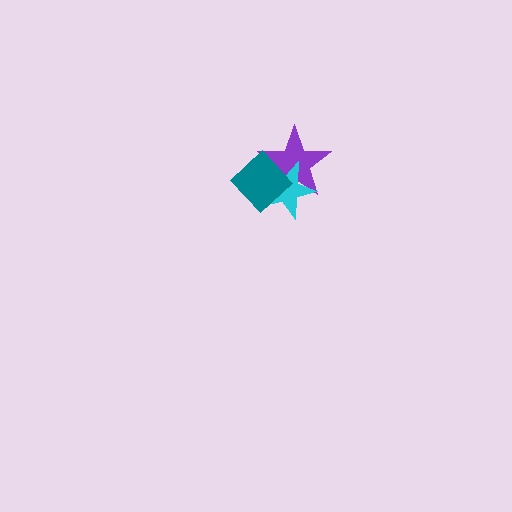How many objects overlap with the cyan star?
2 objects overlap with the cyan star.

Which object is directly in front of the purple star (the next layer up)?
The cyan star is directly in front of the purple star.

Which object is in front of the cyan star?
The teal diamond is in front of the cyan star.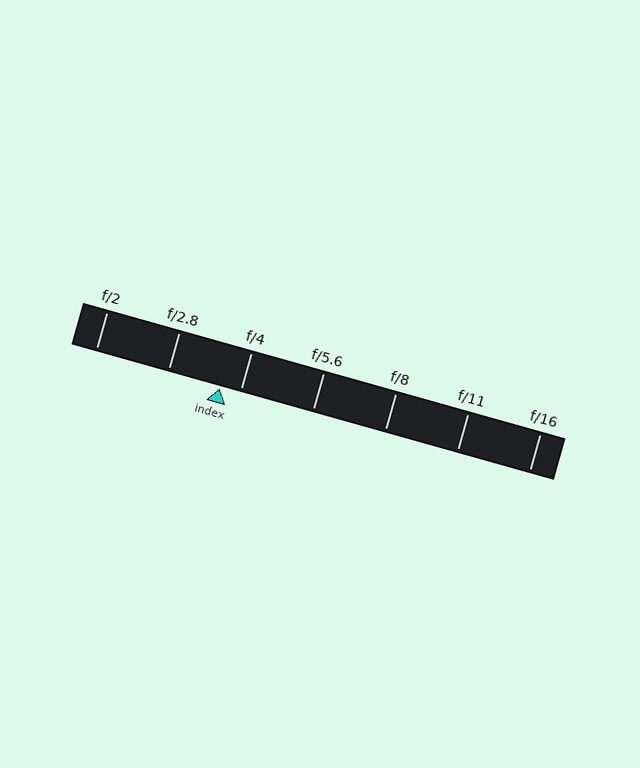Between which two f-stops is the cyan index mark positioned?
The index mark is between f/2.8 and f/4.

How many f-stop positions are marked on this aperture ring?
There are 7 f-stop positions marked.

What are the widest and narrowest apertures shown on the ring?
The widest aperture shown is f/2 and the narrowest is f/16.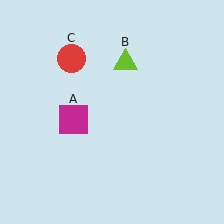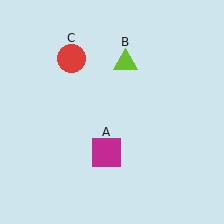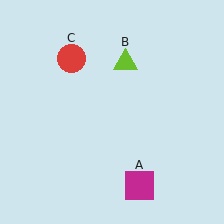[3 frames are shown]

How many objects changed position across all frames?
1 object changed position: magenta square (object A).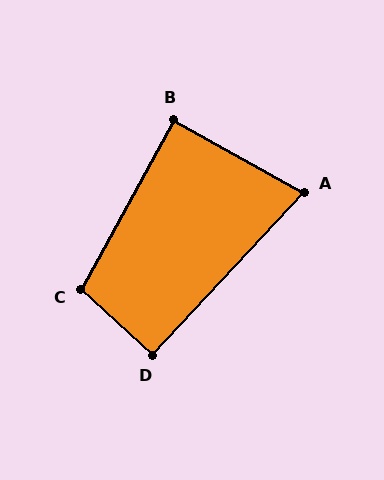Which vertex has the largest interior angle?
C, at approximately 104 degrees.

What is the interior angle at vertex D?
Approximately 91 degrees (approximately right).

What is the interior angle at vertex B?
Approximately 89 degrees (approximately right).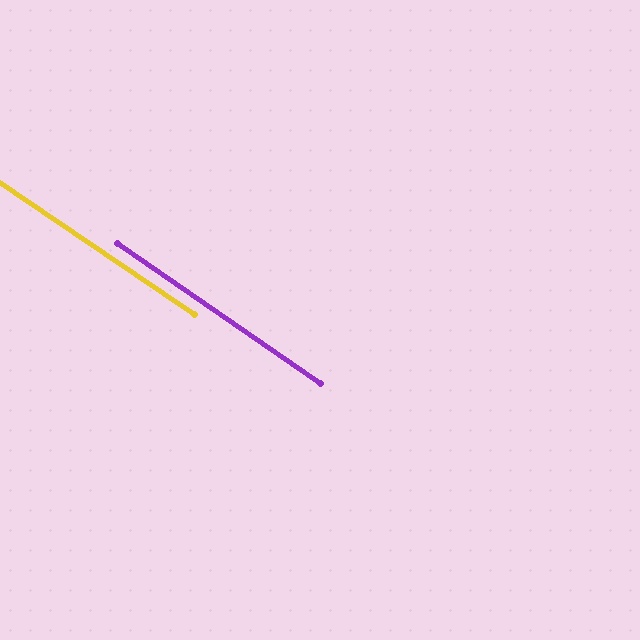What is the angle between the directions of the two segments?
Approximately 1 degree.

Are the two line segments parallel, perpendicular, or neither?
Parallel — their directions differ by only 0.6°.